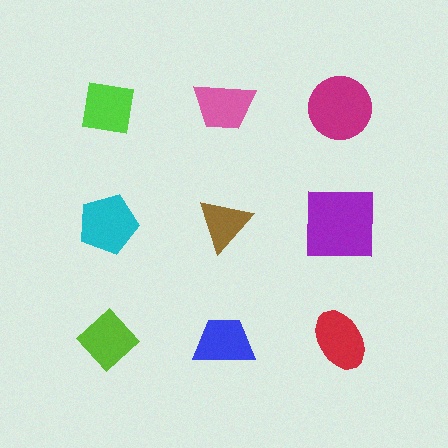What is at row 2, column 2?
A brown triangle.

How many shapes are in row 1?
3 shapes.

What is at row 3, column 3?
A red ellipse.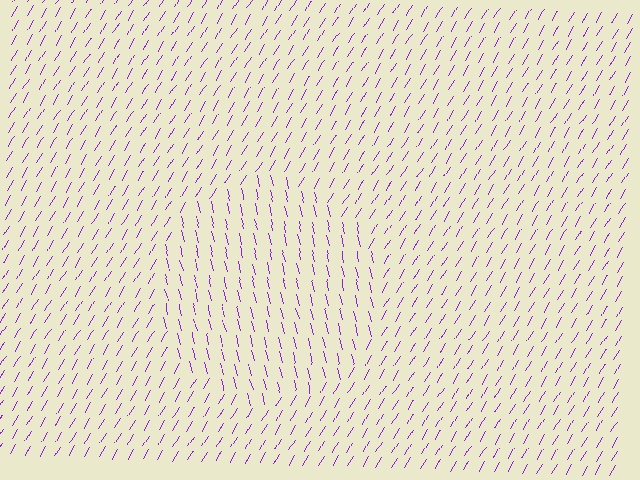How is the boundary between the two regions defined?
The boundary is defined purely by a change in line orientation (approximately 45 degrees difference). All lines are the same color and thickness.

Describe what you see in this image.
The image is filled with small purple line segments. A circle region in the image has lines oriented differently from the surrounding lines, creating a visible texture boundary.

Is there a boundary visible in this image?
Yes, there is a texture boundary formed by a change in line orientation.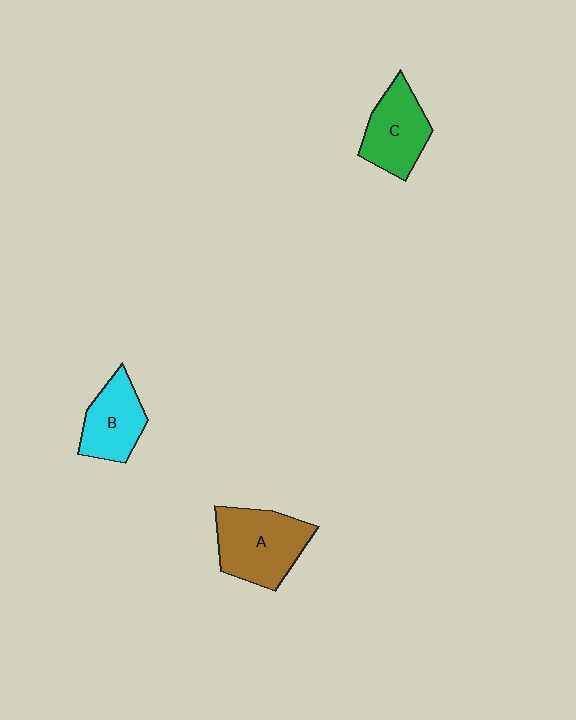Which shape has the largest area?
Shape A (brown).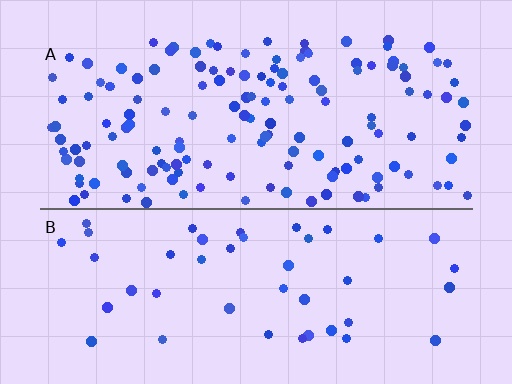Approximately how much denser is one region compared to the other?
Approximately 3.2× — region A over region B.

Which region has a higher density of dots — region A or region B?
A (the top).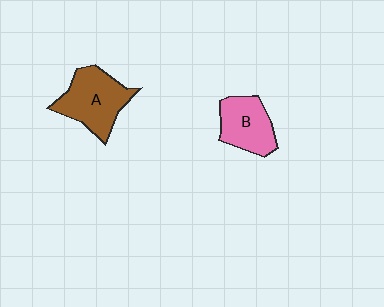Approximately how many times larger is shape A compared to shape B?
Approximately 1.3 times.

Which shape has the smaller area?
Shape B (pink).